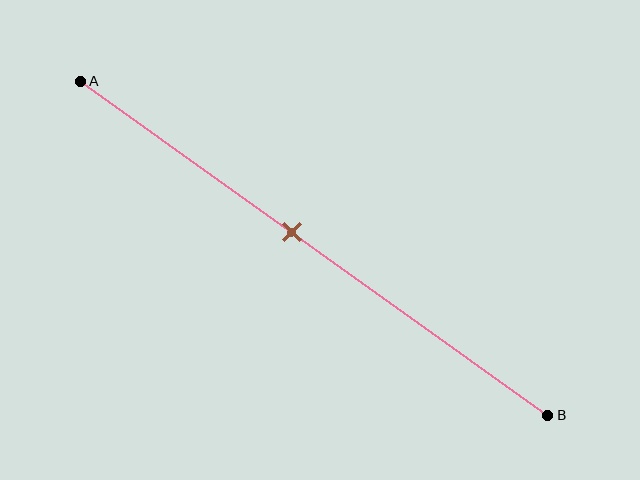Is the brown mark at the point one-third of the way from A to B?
No, the mark is at about 45% from A, not at the 33% one-third point.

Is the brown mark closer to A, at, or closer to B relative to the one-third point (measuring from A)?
The brown mark is closer to point B than the one-third point of segment AB.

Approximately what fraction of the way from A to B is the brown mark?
The brown mark is approximately 45% of the way from A to B.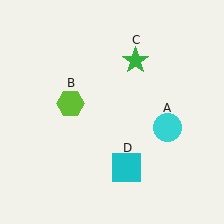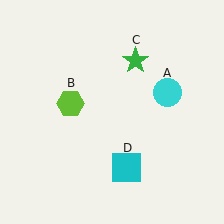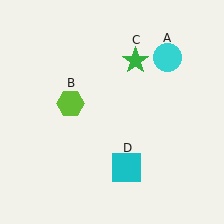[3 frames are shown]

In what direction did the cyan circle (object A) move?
The cyan circle (object A) moved up.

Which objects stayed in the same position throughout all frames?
Lime hexagon (object B) and green star (object C) and cyan square (object D) remained stationary.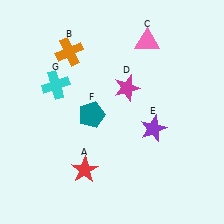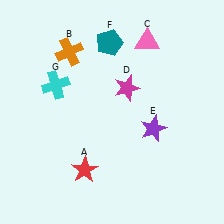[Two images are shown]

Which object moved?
The teal pentagon (F) moved up.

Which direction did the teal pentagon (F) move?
The teal pentagon (F) moved up.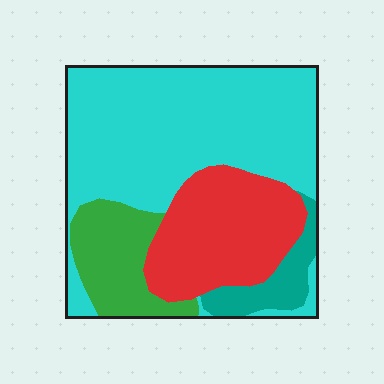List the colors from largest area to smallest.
From largest to smallest: cyan, red, green, teal.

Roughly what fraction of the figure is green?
Green covers about 15% of the figure.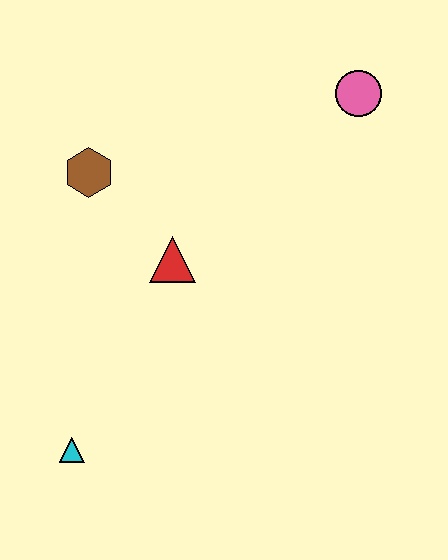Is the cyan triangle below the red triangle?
Yes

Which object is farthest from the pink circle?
The cyan triangle is farthest from the pink circle.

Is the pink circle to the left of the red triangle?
No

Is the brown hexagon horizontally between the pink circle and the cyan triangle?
Yes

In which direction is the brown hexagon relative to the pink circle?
The brown hexagon is to the left of the pink circle.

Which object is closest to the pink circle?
The red triangle is closest to the pink circle.